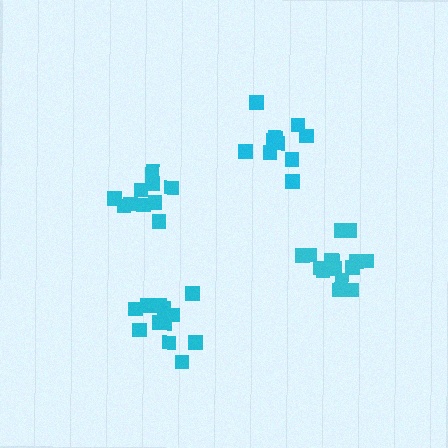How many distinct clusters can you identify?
There are 4 distinct clusters.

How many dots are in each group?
Group 1: 10 dots, Group 2: 10 dots, Group 3: 12 dots, Group 4: 16 dots (48 total).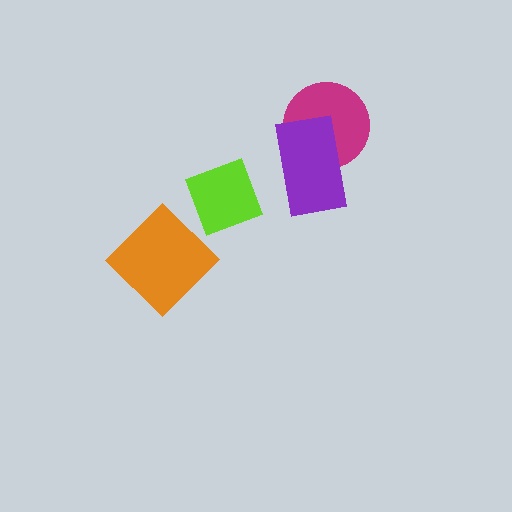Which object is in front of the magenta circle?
The purple rectangle is in front of the magenta circle.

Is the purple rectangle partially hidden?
No, no other shape covers it.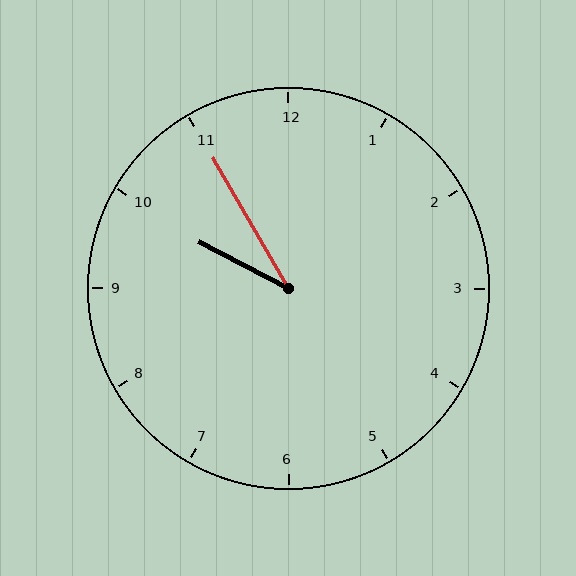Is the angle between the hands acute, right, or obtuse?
It is acute.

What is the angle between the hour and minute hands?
Approximately 32 degrees.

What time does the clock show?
9:55.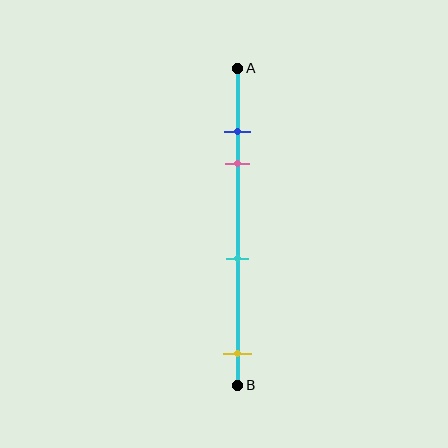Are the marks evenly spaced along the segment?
No, the marks are not evenly spaced.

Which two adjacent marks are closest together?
The blue and pink marks are the closest adjacent pair.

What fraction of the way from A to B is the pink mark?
The pink mark is approximately 30% (0.3) of the way from A to B.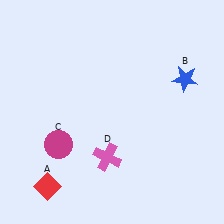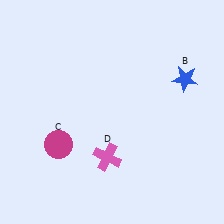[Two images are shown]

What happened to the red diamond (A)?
The red diamond (A) was removed in Image 2. It was in the bottom-left area of Image 1.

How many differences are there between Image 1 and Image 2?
There is 1 difference between the two images.